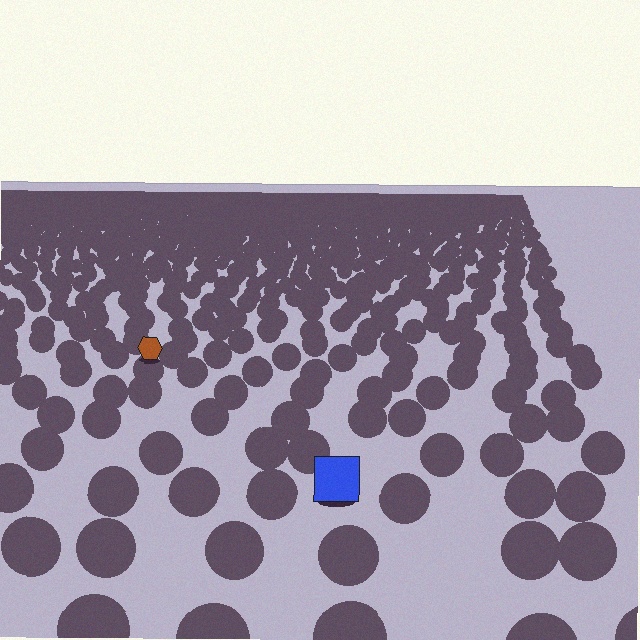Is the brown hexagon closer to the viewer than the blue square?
No. The blue square is closer — you can tell from the texture gradient: the ground texture is coarser near it.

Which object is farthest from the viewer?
The brown hexagon is farthest from the viewer. It appears smaller and the ground texture around it is denser.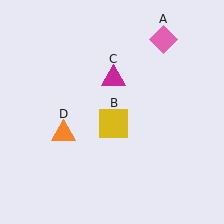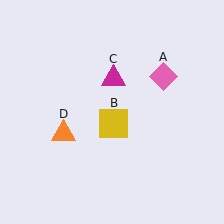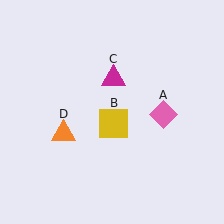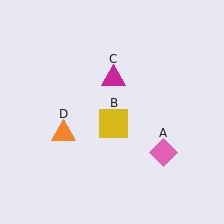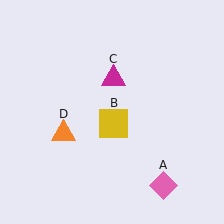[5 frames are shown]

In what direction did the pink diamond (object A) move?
The pink diamond (object A) moved down.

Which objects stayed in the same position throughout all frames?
Yellow square (object B) and magenta triangle (object C) and orange triangle (object D) remained stationary.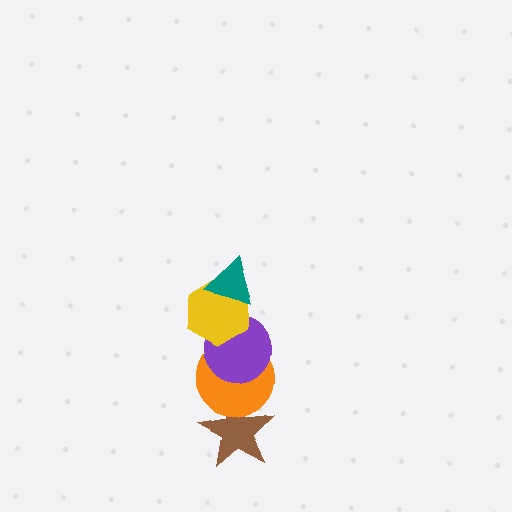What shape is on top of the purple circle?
The yellow hexagon is on top of the purple circle.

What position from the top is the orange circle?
The orange circle is 4th from the top.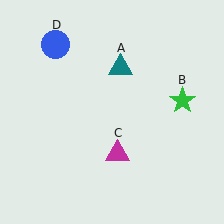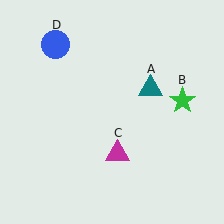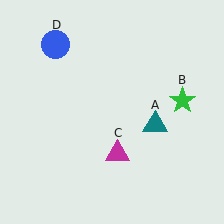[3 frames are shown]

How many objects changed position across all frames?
1 object changed position: teal triangle (object A).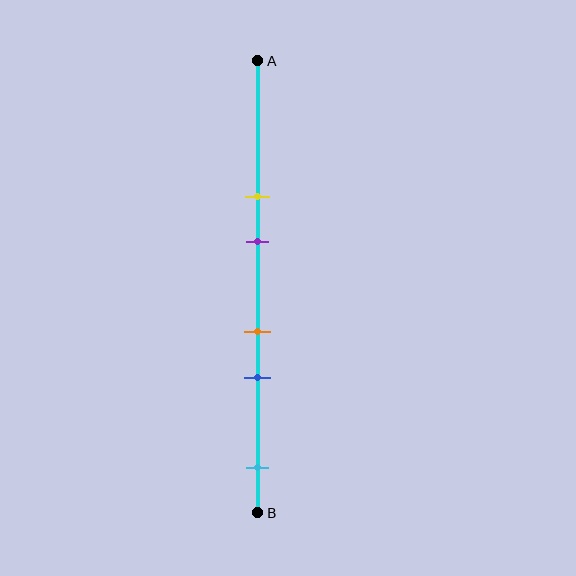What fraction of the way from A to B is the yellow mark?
The yellow mark is approximately 30% (0.3) of the way from A to B.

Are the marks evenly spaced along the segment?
No, the marks are not evenly spaced.